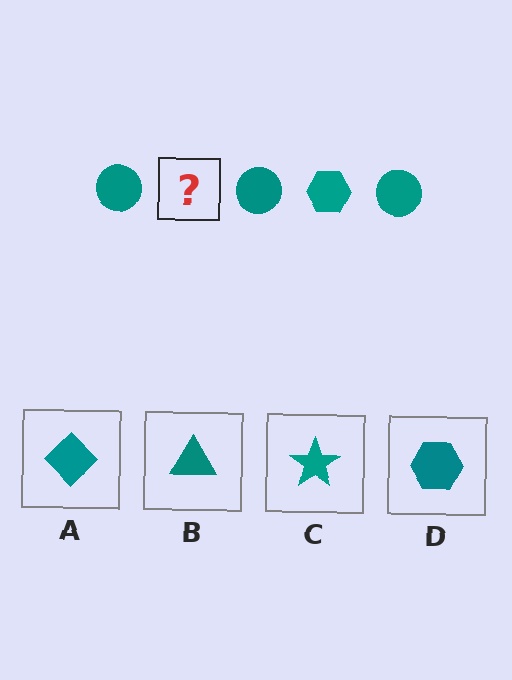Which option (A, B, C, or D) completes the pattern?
D.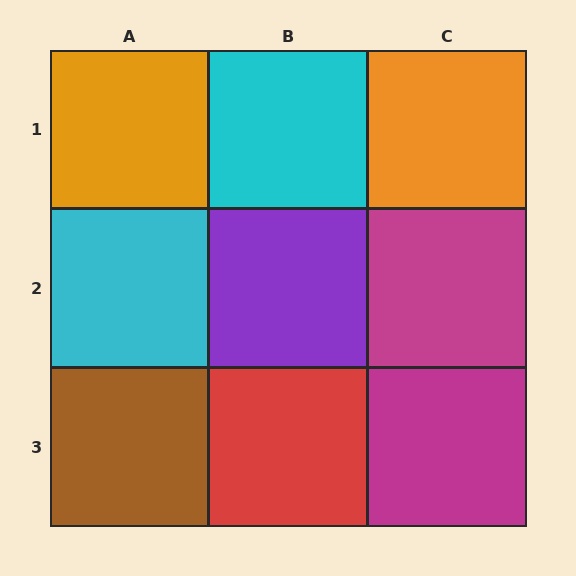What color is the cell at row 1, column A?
Orange.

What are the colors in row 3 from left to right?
Brown, red, magenta.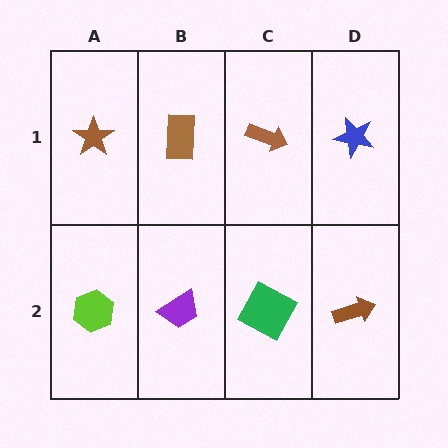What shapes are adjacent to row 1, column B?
A purple trapezoid (row 2, column B), a brown star (row 1, column A), a brown arrow (row 1, column C).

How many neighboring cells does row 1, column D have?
2.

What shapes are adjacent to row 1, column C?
A green square (row 2, column C), a brown rectangle (row 1, column B), a blue star (row 1, column D).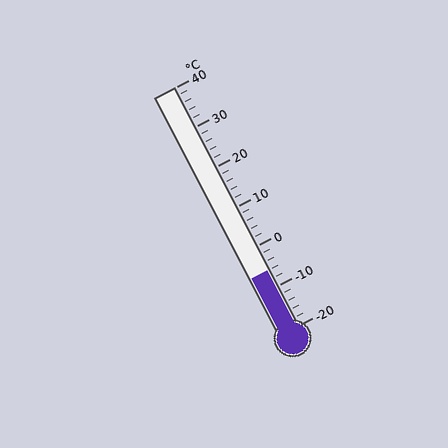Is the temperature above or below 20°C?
The temperature is below 20°C.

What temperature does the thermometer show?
The thermometer shows approximately -6°C.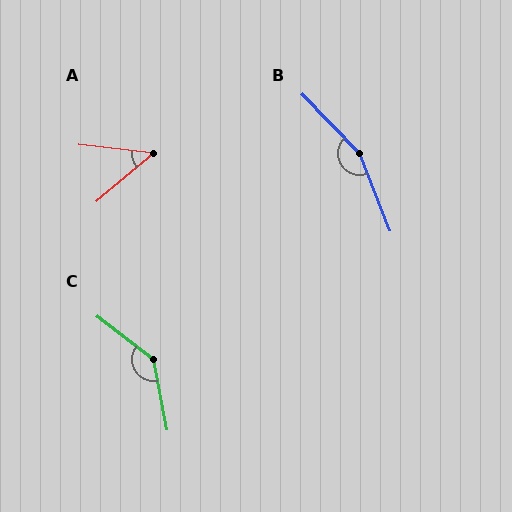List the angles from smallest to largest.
A (47°), C (139°), B (157°).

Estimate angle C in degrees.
Approximately 139 degrees.